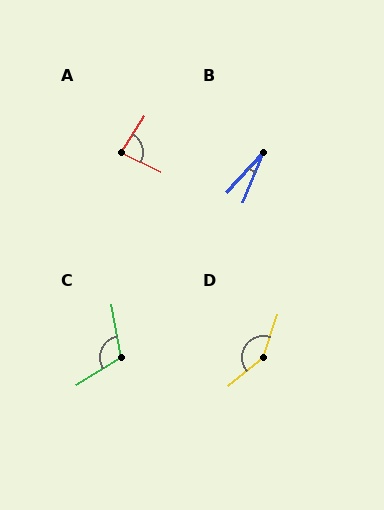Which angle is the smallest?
B, at approximately 20 degrees.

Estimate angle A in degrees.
Approximately 83 degrees.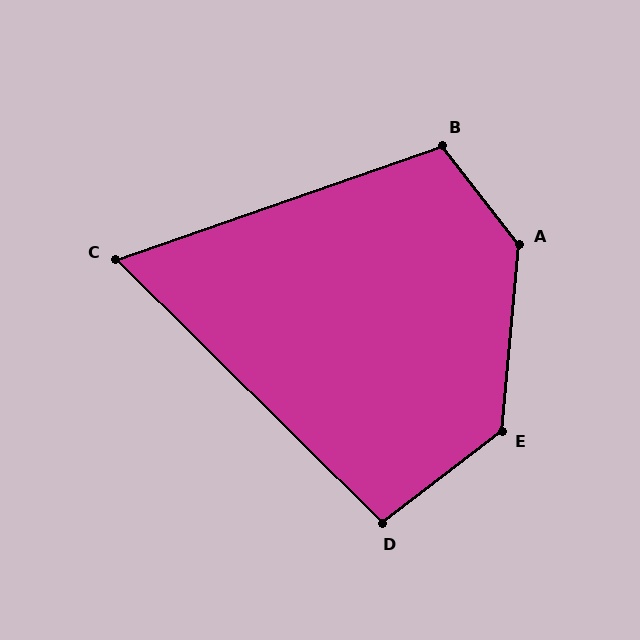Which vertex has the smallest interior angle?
C, at approximately 64 degrees.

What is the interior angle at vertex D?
Approximately 97 degrees (obtuse).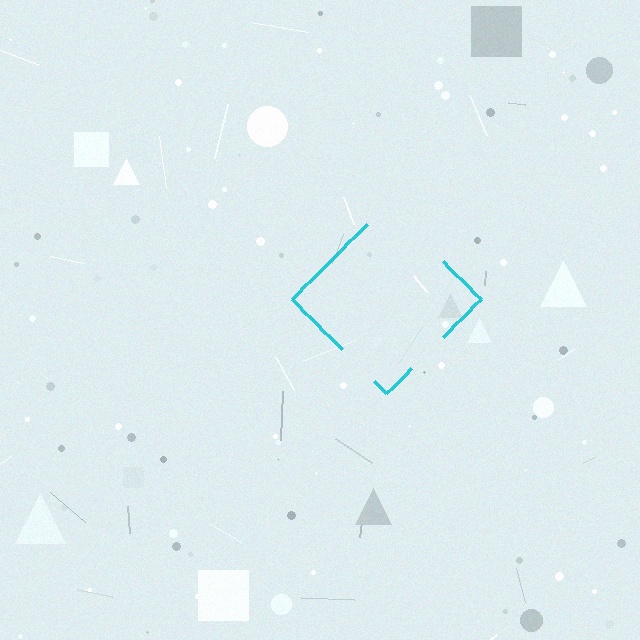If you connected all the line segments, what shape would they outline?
They would outline a diamond.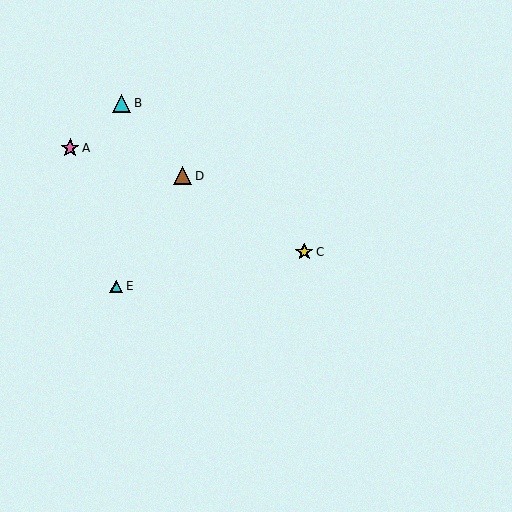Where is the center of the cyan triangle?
The center of the cyan triangle is at (116, 286).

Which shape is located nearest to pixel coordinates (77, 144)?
The pink star (labeled A) at (70, 148) is nearest to that location.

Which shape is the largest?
The pink star (labeled A) is the largest.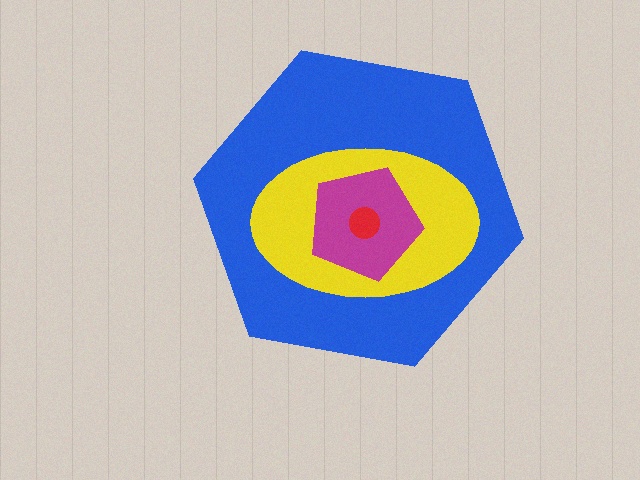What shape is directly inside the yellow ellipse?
The magenta pentagon.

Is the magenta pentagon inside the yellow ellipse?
Yes.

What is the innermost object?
The red circle.